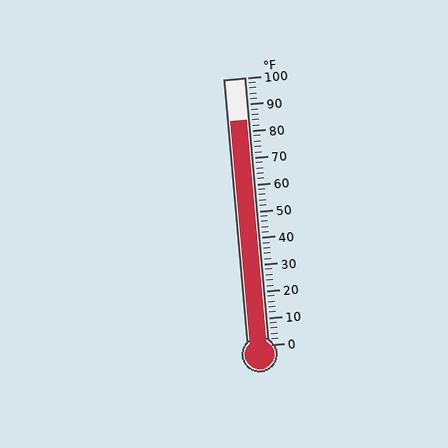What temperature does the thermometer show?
The thermometer shows approximately 84°F.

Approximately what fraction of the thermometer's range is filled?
The thermometer is filled to approximately 85% of its range.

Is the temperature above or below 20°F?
The temperature is above 20°F.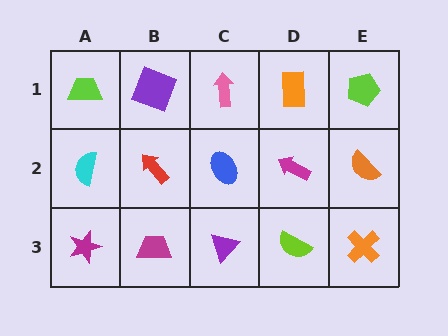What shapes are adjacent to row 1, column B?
A red arrow (row 2, column B), a lime trapezoid (row 1, column A), a pink arrow (row 1, column C).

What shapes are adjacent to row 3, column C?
A blue ellipse (row 2, column C), a magenta trapezoid (row 3, column B), a lime semicircle (row 3, column D).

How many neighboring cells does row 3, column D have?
3.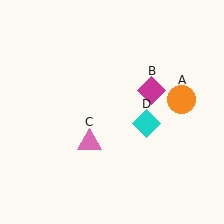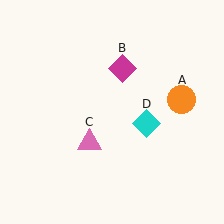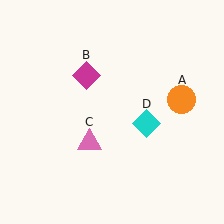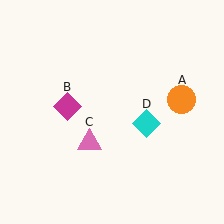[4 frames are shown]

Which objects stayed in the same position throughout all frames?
Orange circle (object A) and pink triangle (object C) and cyan diamond (object D) remained stationary.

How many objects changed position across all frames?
1 object changed position: magenta diamond (object B).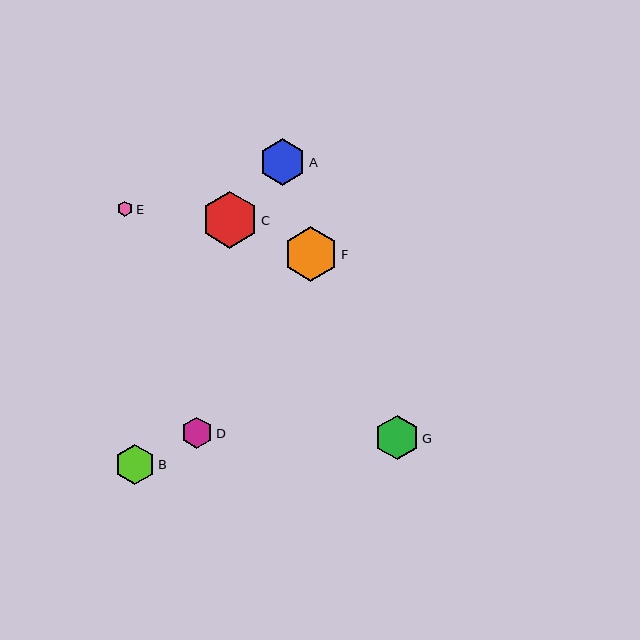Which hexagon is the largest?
Hexagon C is the largest with a size of approximately 57 pixels.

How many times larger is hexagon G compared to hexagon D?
Hexagon G is approximately 1.4 times the size of hexagon D.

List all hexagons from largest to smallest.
From largest to smallest: C, F, A, G, B, D, E.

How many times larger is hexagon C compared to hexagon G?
Hexagon C is approximately 1.3 times the size of hexagon G.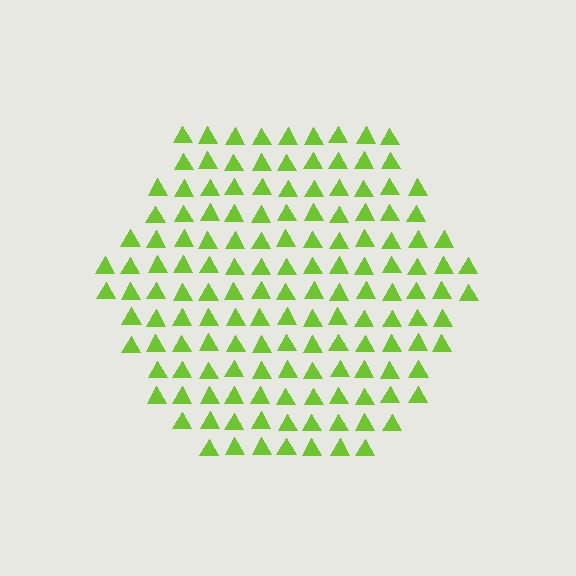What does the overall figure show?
The overall figure shows a hexagon.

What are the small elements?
The small elements are triangles.